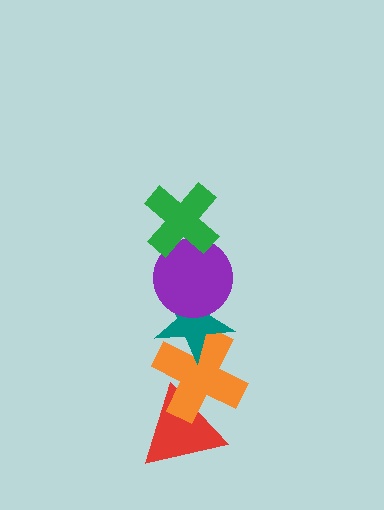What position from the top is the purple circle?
The purple circle is 2nd from the top.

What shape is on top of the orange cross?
The teal star is on top of the orange cross.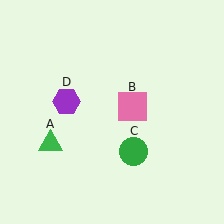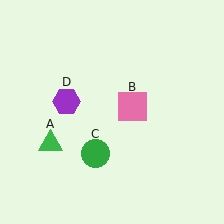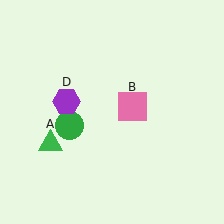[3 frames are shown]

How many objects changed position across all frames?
1 object changed position: green circle (object C).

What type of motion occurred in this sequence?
The green circle (object C) rotated clockwise around the center of the scene.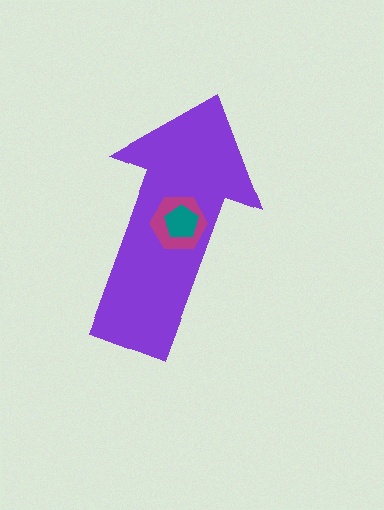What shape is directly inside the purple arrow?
The magenta hexagon.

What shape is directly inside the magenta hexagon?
The teal pentagon.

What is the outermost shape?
The purple arrow.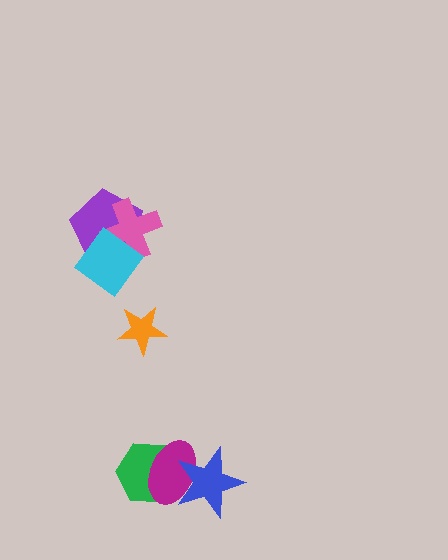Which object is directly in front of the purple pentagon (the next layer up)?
The pink cross is directly in front of the purple pentagon.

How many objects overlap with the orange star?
0 objects overlap with the orange star.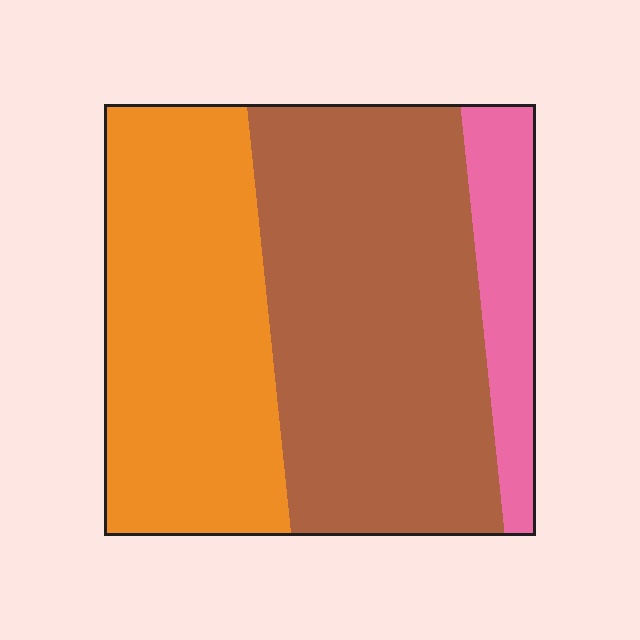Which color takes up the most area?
Brown, at roughly 50%.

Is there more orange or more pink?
Orange.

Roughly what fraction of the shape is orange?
Orange covers about 40% of the shape.